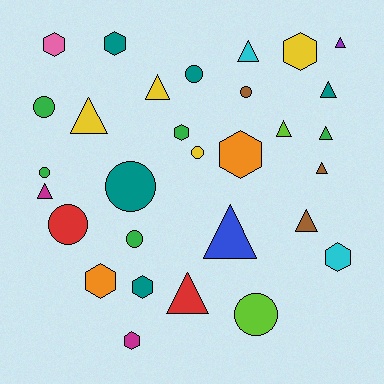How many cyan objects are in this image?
There are 2 cyan objects.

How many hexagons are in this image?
There are 9 hexagons.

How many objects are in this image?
There are 30 objects.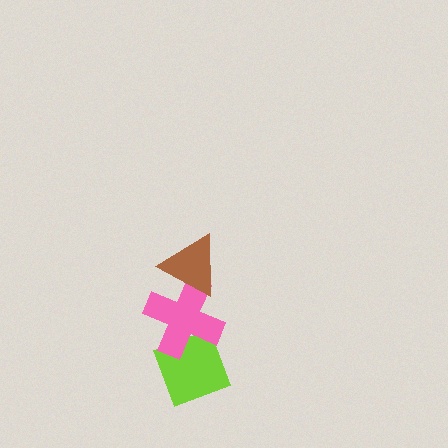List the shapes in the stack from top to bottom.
From top to bottom: the brown triangle, the pink cross, the lime diamond.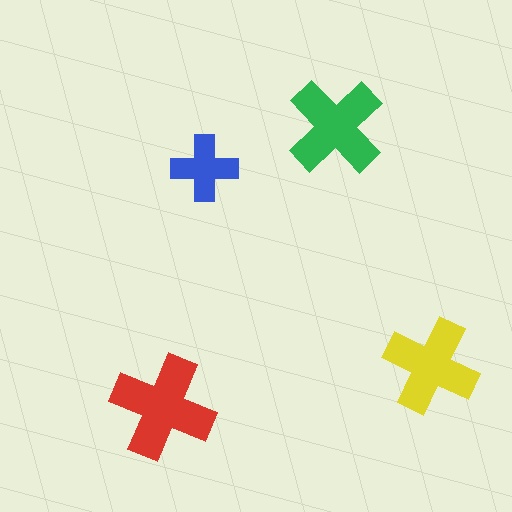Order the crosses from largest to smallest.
the red one, the green one, the yellow one, the blue one.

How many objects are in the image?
There are 4 objects in the image.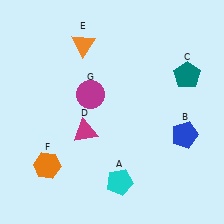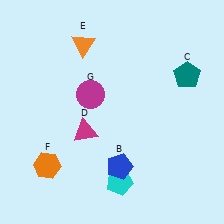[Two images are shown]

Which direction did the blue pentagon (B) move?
The blue pentagon (B) moved left.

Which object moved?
The blue pentagon (B) moved left.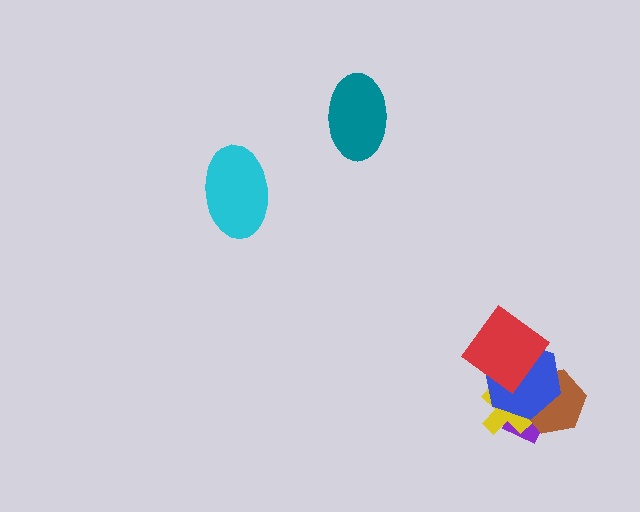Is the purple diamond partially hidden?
Yes, it is partially covered by another shape.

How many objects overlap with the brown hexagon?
3 objects overlap with the brown hexagon.